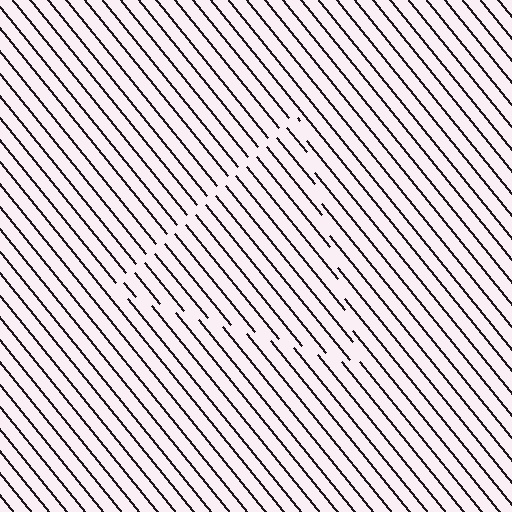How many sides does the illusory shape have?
3 sides — the line-ends trace a triangle.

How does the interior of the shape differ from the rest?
The interior of the shape contains the same grating, shifted by half a period — the contour is defined by the phase discontinuity where line-ends from the inner and outer gratings abut.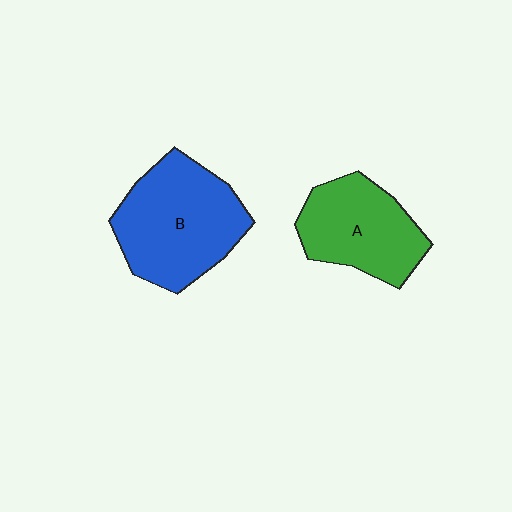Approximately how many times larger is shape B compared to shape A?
Approximately 1.3 times.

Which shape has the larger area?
Shape B (blue).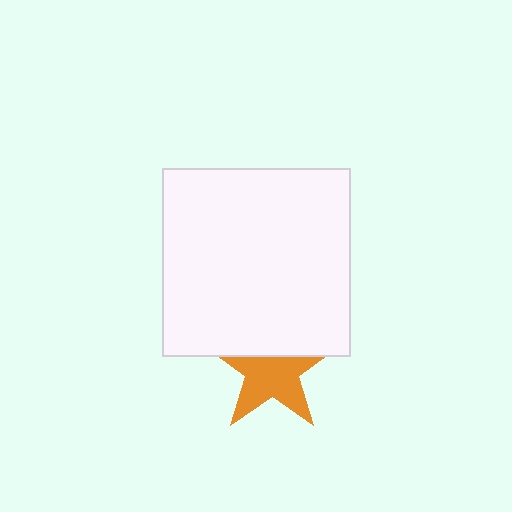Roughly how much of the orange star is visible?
About half of it is visible (roughly 62%).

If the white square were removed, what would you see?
You would see the complete orange star.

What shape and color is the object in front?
The object in front is a white square.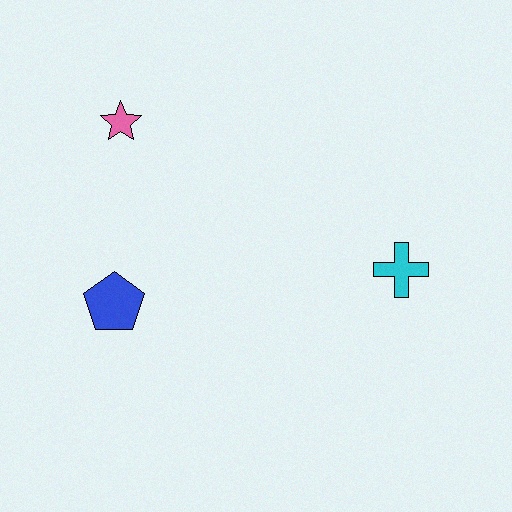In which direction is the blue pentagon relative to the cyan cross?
The blue pentagon is to the left of the cyan cross.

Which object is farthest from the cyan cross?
The pink star is farthest from the cyan cross.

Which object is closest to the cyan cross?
The blue pentagon is closest to the cyan cross.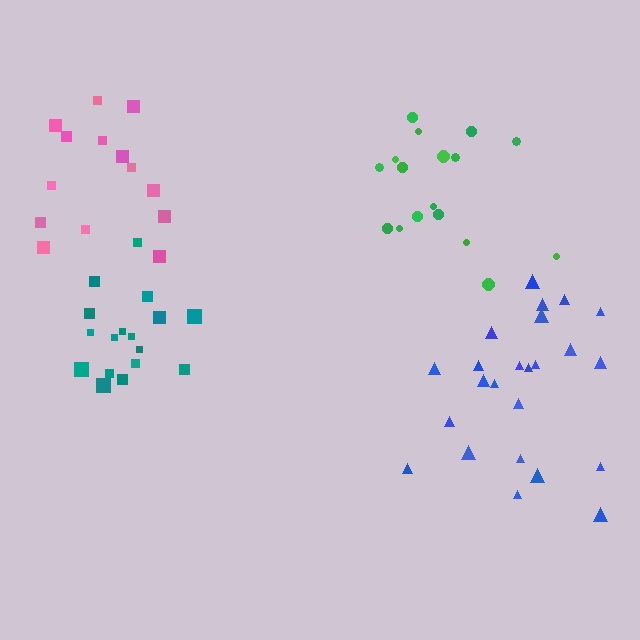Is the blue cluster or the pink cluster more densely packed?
Blue.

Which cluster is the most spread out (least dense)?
Pink.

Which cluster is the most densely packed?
Teal.